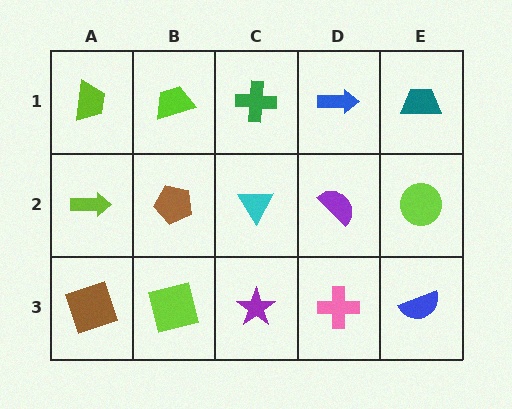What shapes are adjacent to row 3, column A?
A lime arrow (row 2, column A), a lime square (row 3, column B).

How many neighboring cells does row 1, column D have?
3.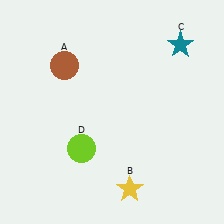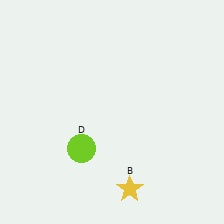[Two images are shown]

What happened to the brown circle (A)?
The brown circle (A) was removed in Image 2. It was in the top-left area of Image 1.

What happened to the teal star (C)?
The teal star (C) was removed in Image 2. It was in the top-right area of Image 1.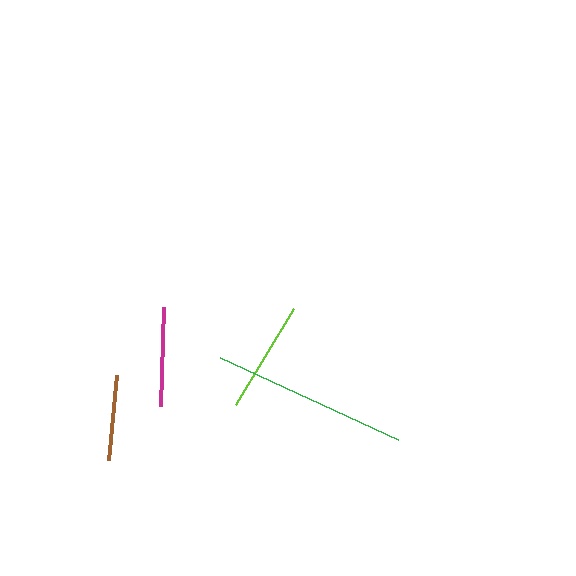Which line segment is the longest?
The green line is the longest at approximately 196 pixels.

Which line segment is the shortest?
The brown line is the shortest at approximately 85 pixels.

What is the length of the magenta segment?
The magenta segment is approximately 99 pixels long.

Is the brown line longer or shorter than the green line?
The green line is longer than the brown line.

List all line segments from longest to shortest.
From longest to shortest: green, lime, magenta, brown.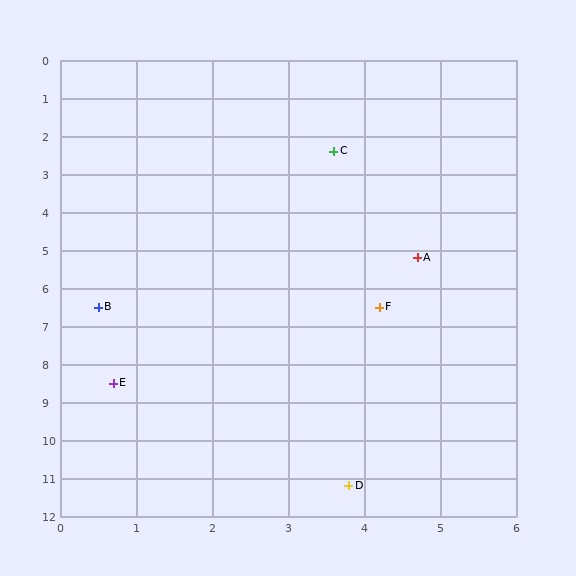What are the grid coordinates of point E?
Point E is at approximately (0.7, 8.5).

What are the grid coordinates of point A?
Point A is at approximately (4.7, 5.2).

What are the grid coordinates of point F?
Point F is at approximately (4.2, 6.5).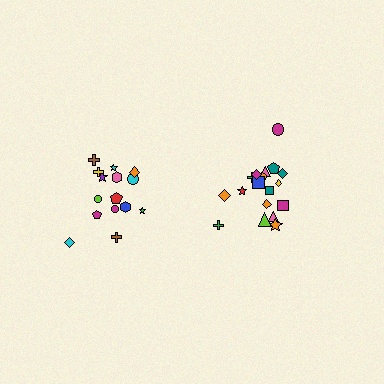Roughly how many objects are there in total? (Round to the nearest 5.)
Roughly 35 objects in total.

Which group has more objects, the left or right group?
The right group.